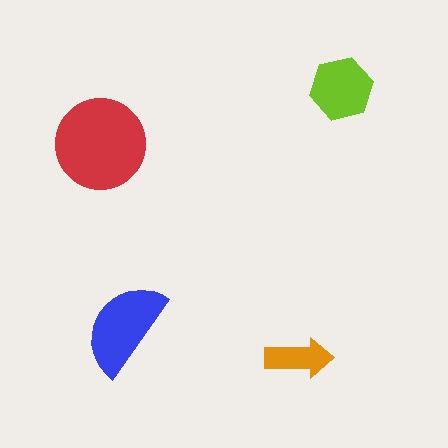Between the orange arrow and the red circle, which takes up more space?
The red circle.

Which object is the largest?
The red circle.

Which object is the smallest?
The orange arrow.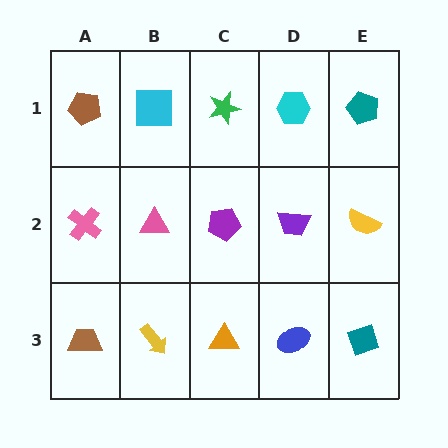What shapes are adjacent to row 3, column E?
A yellow semicircle (row 2, column E), a blue ellipse (row 3, column D).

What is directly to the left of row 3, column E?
A blue ellipse.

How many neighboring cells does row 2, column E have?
3.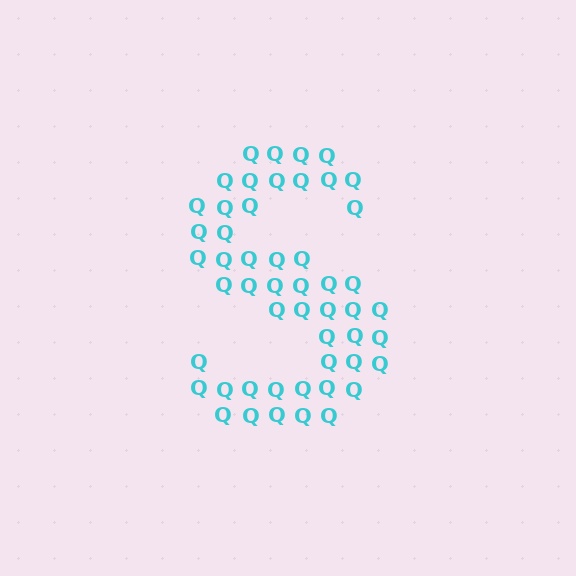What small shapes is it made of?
It is made of small letter Q's.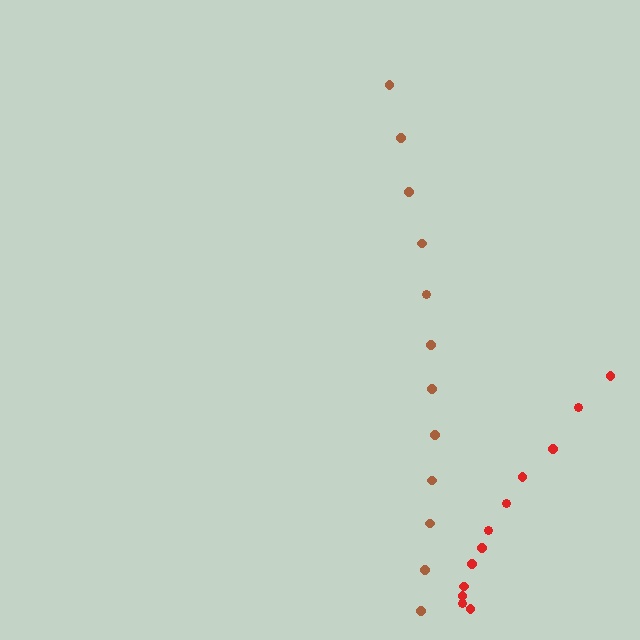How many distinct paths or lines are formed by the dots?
There are 2 distinct paths.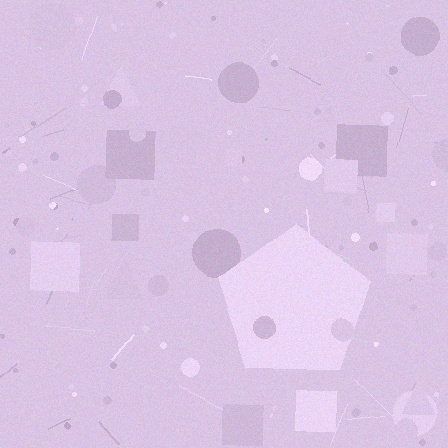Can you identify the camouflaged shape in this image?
The camouflaged shape is a pentagon.